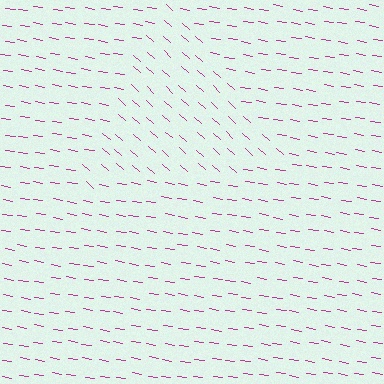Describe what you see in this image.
The image is filled with small magenta line segments. A triangle region in the image has lines oriented differently from the surrounding lines, creating a visible texture boundary.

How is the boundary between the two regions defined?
The boundary is defined purely by a change in line orientation (approximately 33 degrees difference). All lines are the same color and thickness.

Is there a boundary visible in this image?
Yes, there is a texture boundary formed by a change in line orientation.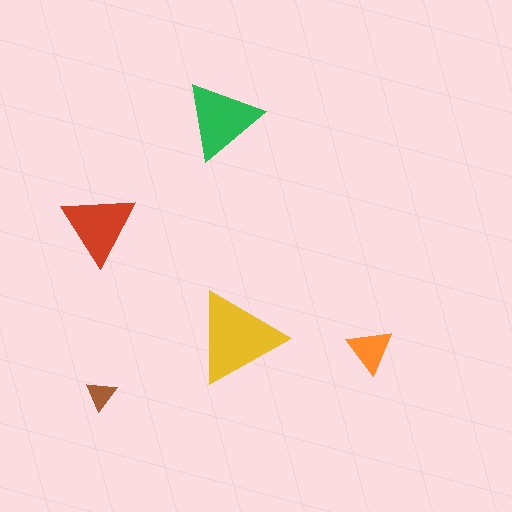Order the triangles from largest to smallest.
the yellow one, the green one, the red one, the orange one, the brown one.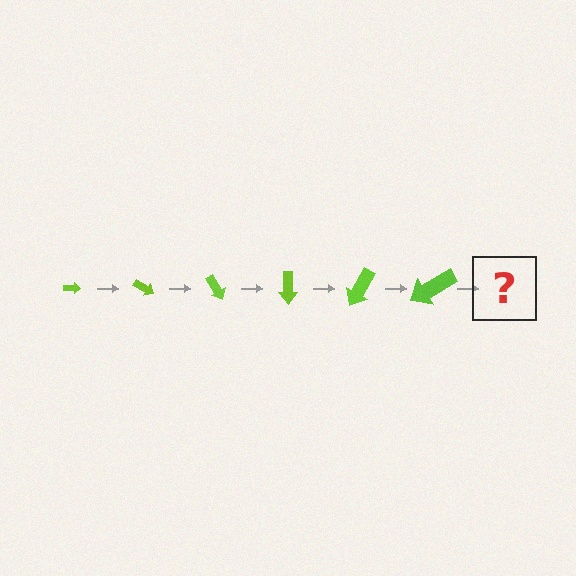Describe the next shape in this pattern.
It should be an arrow, larger than the previous one and rotated 180 degrees from the start.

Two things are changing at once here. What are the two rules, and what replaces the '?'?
The two rules are that the arrow grows larger each step and it rotates 30 degrees each step. The '?' should be an arrow, larger than the previous one and rotated 180 degrees from the start.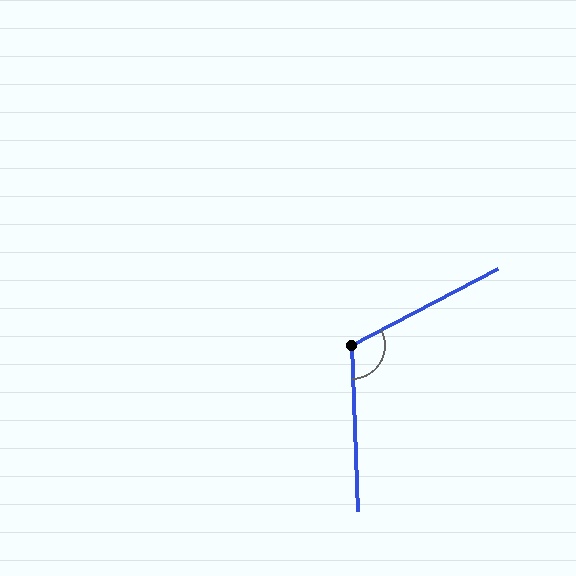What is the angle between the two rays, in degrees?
Approximately 116 degrees.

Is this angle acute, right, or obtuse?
It is obtuse.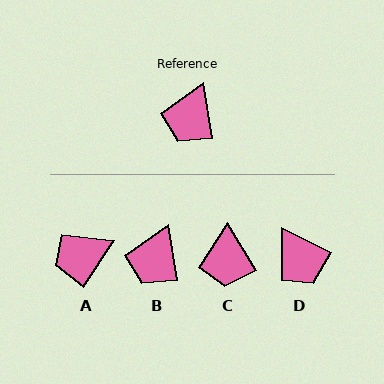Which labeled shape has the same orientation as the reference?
B.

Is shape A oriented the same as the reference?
No, it is off by about 42 degrees.